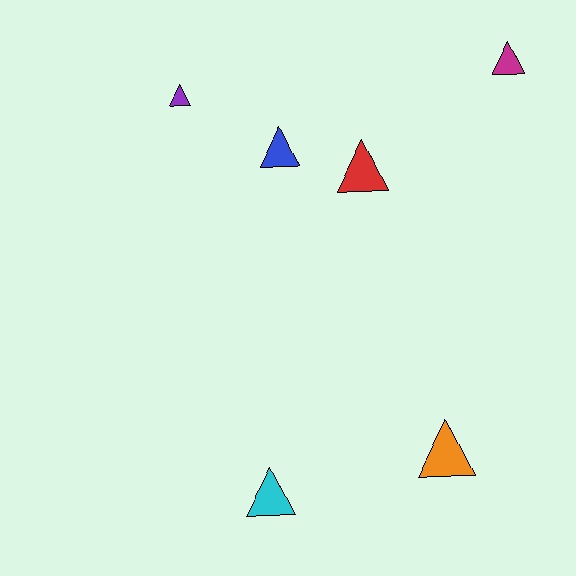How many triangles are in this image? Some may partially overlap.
There are 6 triangles.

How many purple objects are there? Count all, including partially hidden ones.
There is 1 purple object.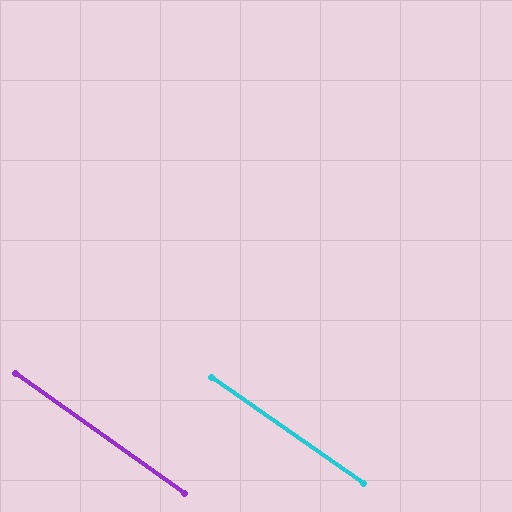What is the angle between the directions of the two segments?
Approximately 0 degrees.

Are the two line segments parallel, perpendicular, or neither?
Parallel — their directions differ by only 0.1°.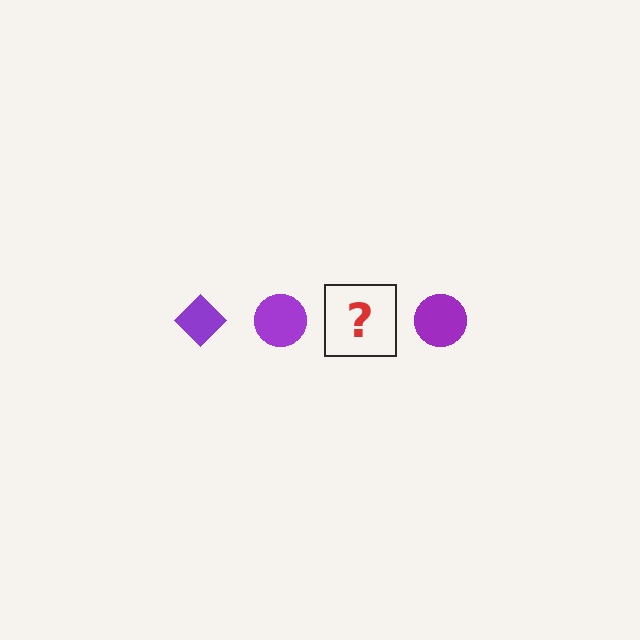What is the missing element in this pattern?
The missing element is a purple diamond.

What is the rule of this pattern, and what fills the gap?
The rule is that the pattern cycles through diamond, circle shapes in purple. The gap should be filled with a purple diamond.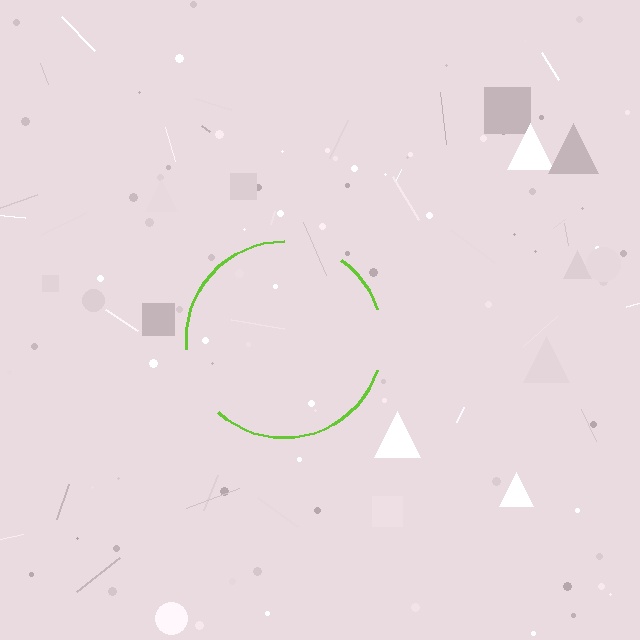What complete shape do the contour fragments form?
The contour fragments form a circle.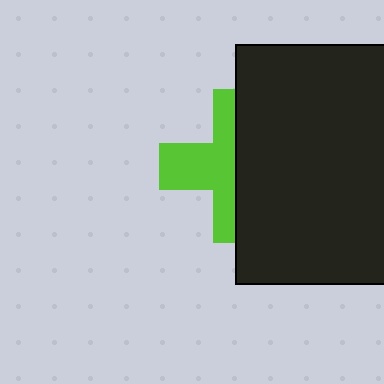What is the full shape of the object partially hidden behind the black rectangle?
The partially hidden object is a lime cross.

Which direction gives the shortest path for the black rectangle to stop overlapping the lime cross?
Moving right gives the shortest separation.